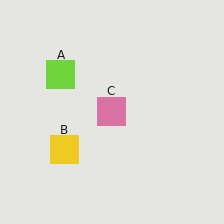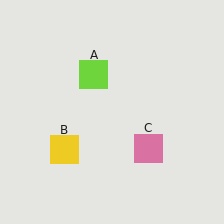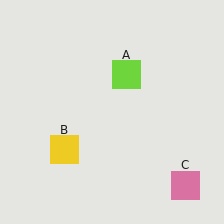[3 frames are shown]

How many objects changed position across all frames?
2 objects changed position: lime square (object A), pink square (object C).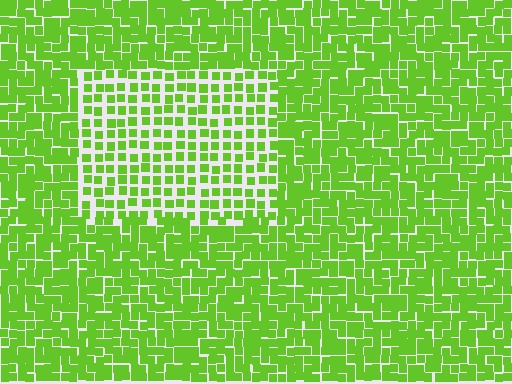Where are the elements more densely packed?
The elements are more densely packed outside the rectangle boundary.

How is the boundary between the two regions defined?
The boundary is defined by a change in element density (approximately 1.8x ratio). All elements are the same color, size, and shape.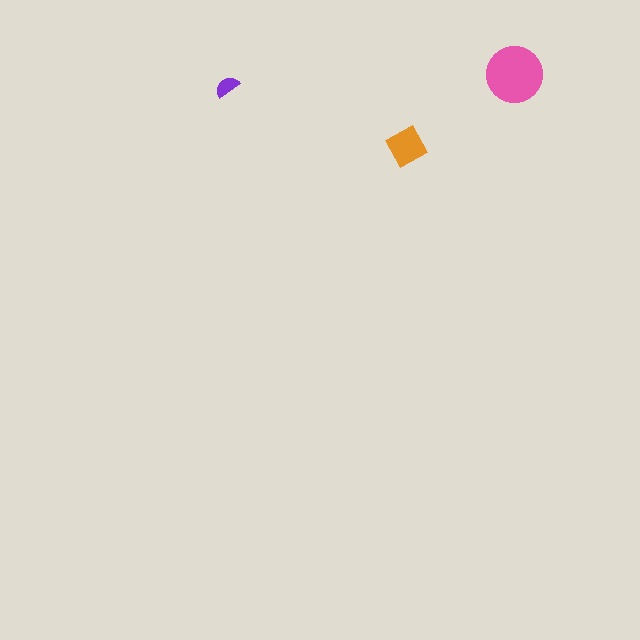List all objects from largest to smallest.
The pink circle, the orange square, the purple semicircle.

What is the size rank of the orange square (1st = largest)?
2nd.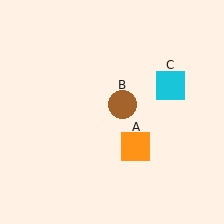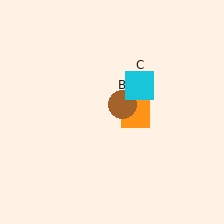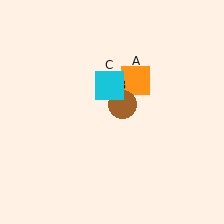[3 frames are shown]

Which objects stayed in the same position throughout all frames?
Brown circle (object B) remained stationary.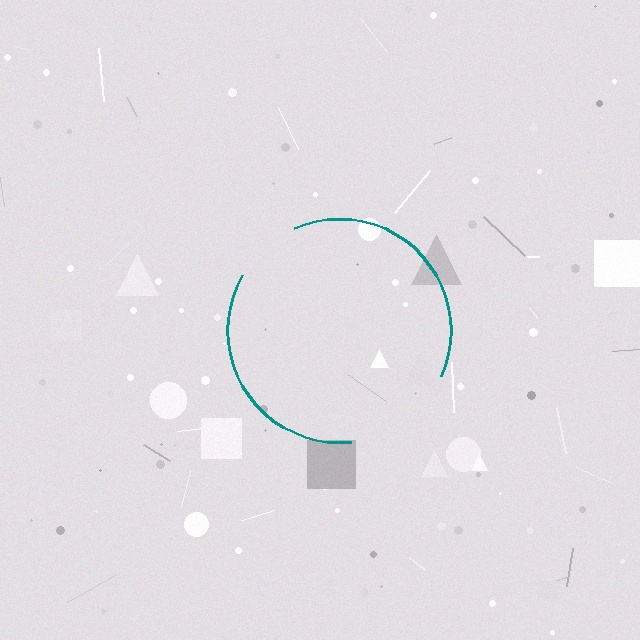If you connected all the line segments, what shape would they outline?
They would outline a circle.